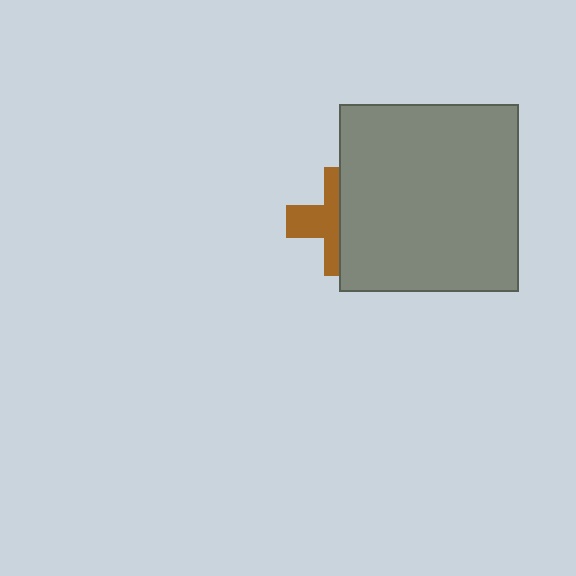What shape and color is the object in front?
The object in front is a gray rectangle.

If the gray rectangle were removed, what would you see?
You would see the complete brown cross.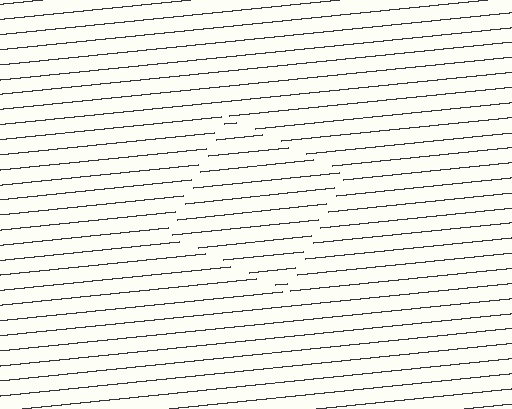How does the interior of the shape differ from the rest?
The interior of the shape contains the same grating, shifted by half a period — the contour is defined by the phase discontinuity where line-ends from the inner and outer gratings abut.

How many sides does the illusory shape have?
4 sides — the line-ends trace a square.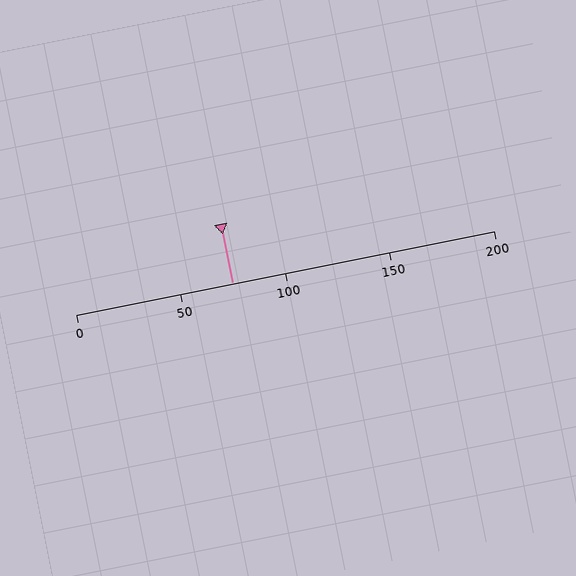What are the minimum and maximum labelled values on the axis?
The axis runs from 0 to 200.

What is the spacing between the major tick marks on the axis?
The major ticks are spaced 50 apart.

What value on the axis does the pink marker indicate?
The marker indicates approximately 75.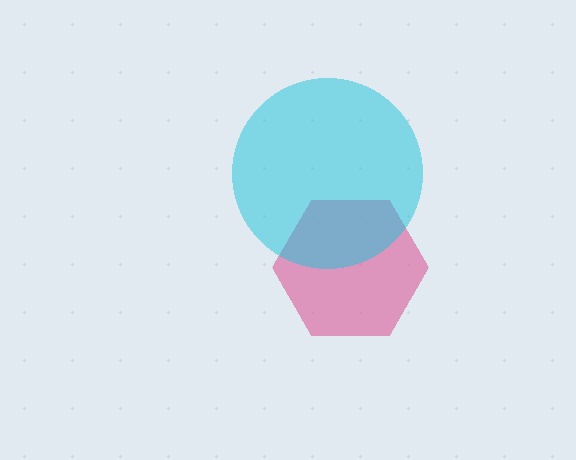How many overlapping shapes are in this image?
There are 2 overlapping shapes in the image.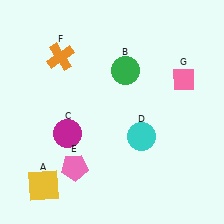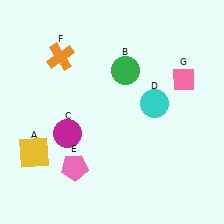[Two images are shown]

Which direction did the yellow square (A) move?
The yellow square (A) moved up.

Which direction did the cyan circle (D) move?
The cyan circle (D) moved up.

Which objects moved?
The objects that moved are: the yellow square (A), the cyan circle (D).